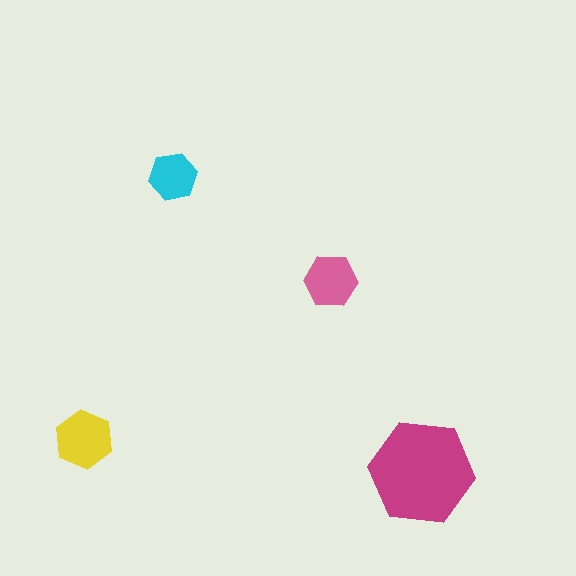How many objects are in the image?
There are 4 objects in the image.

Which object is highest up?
The cyan hexagon is topmost.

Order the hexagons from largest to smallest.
the magenta one, the yellow one, the pink one, the cyan one.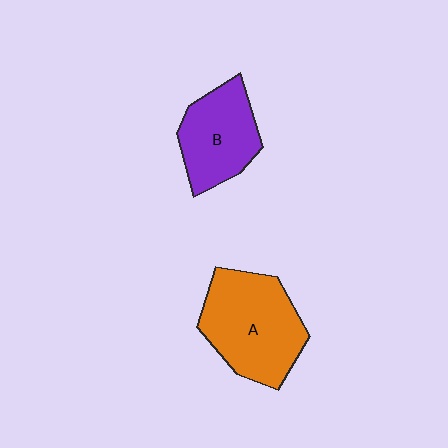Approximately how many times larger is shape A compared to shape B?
Approximately 1.4 times.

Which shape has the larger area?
Shape A (orange).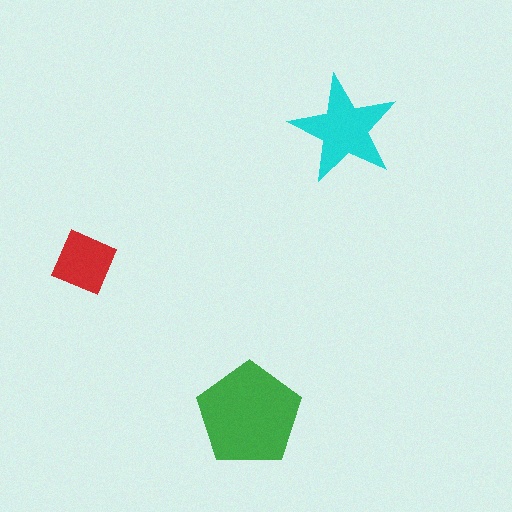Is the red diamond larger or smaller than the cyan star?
Smaller.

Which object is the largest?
The green pentagon.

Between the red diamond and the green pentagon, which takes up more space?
The green pentagon.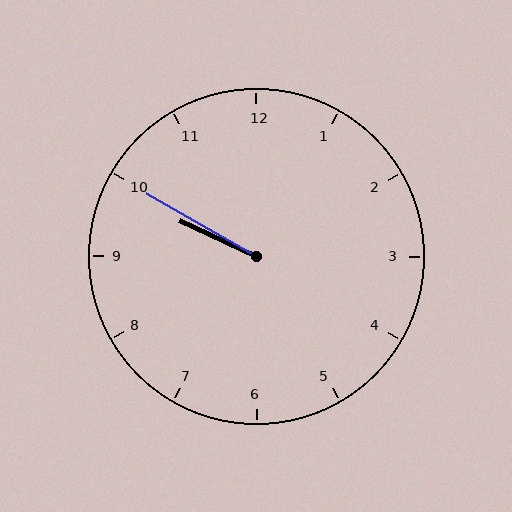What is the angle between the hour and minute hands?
Approximately 5 degrees.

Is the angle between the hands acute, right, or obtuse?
It is acute.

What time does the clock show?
9:50.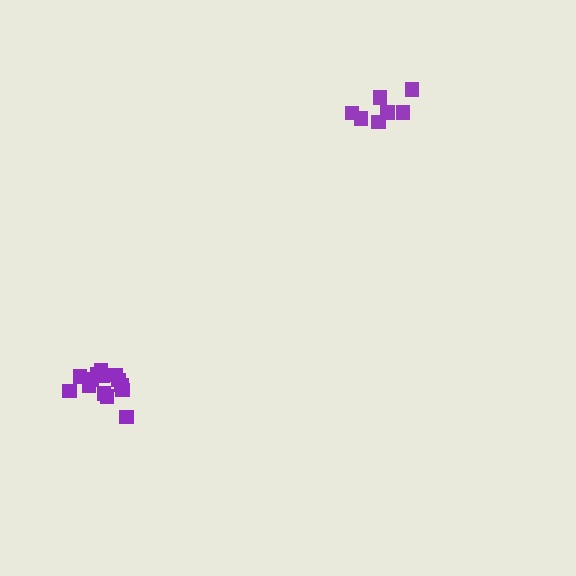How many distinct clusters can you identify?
There are 2 distinct clusters.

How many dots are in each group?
Group 1: 14 dots, Group 2: 8 dots (22 total).